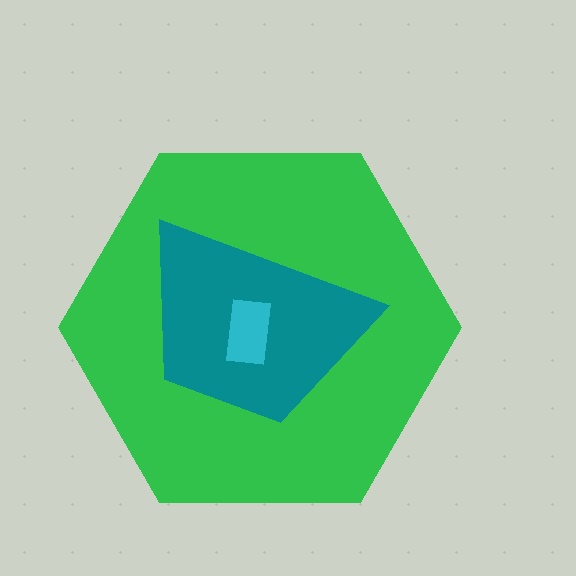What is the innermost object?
The cyan rectangle.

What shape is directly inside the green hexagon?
The teal trapezoid.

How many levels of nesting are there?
3.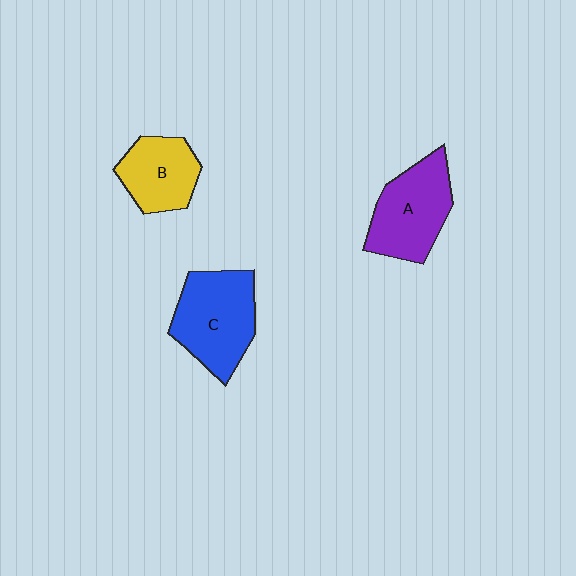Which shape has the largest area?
Shape C (blue).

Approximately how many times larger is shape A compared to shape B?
Approximately 1.3 times.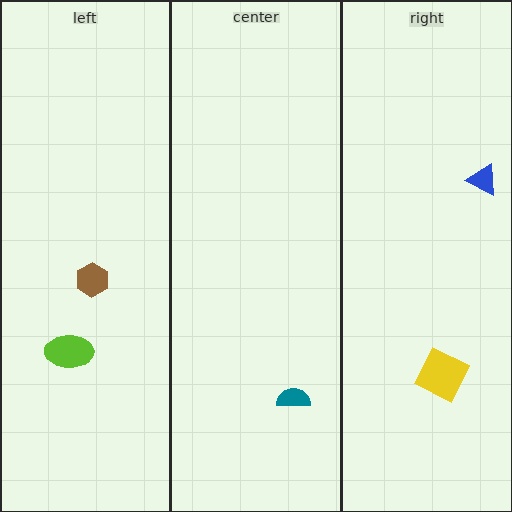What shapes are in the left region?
The lime ellipse, the brown hexagon.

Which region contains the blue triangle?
The right region.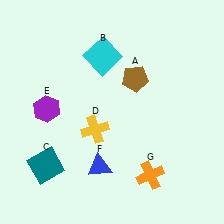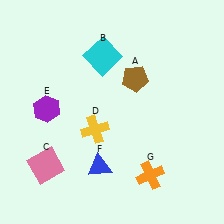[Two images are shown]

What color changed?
The square (C) changed from teal in Image 1 to pink in Image 2.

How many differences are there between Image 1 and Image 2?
There is 1 difference between the two images.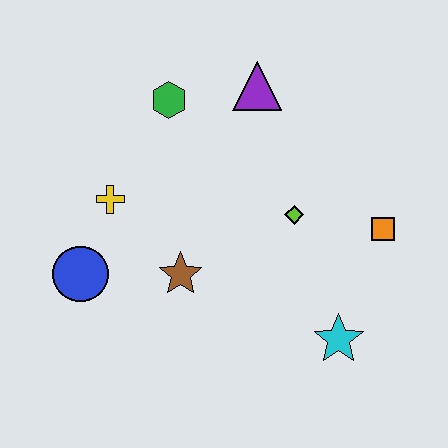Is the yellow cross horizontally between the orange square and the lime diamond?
No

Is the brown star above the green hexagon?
No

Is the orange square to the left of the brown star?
No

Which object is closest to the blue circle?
The yellow cross is closest to the blue circle.